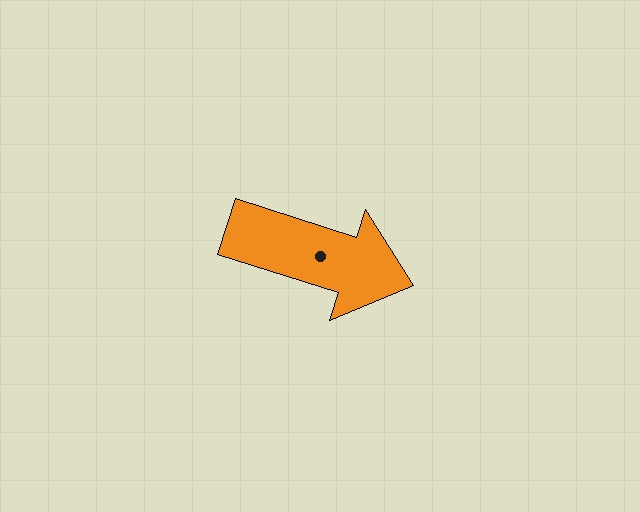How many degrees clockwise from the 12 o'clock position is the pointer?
Approximately 108 degrees.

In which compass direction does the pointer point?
East.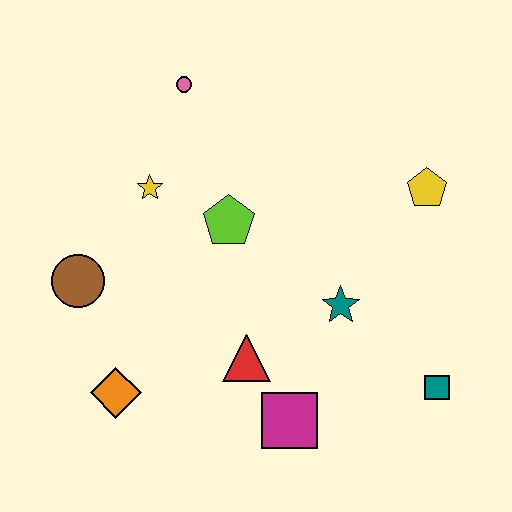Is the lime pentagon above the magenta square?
Yes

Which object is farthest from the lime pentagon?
The teal square is farthest from the lime pentagon.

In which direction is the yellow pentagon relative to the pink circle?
The yellow pentagon is to the right of the pink circle.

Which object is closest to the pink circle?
The yellow star is closest to the pink circle.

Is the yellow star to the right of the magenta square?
No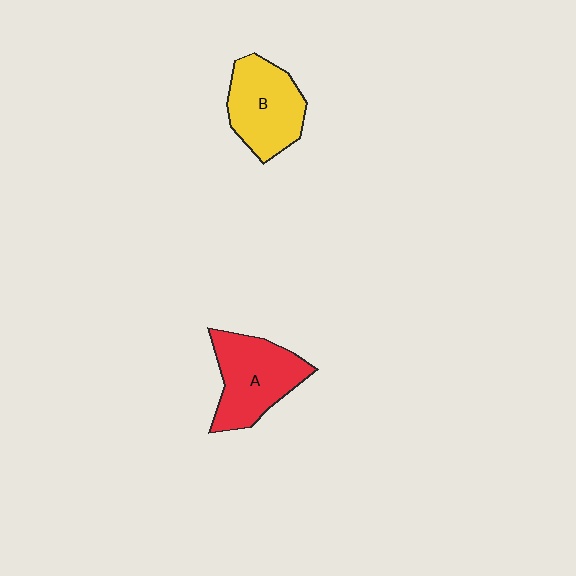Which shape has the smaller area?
Shape B (yellow).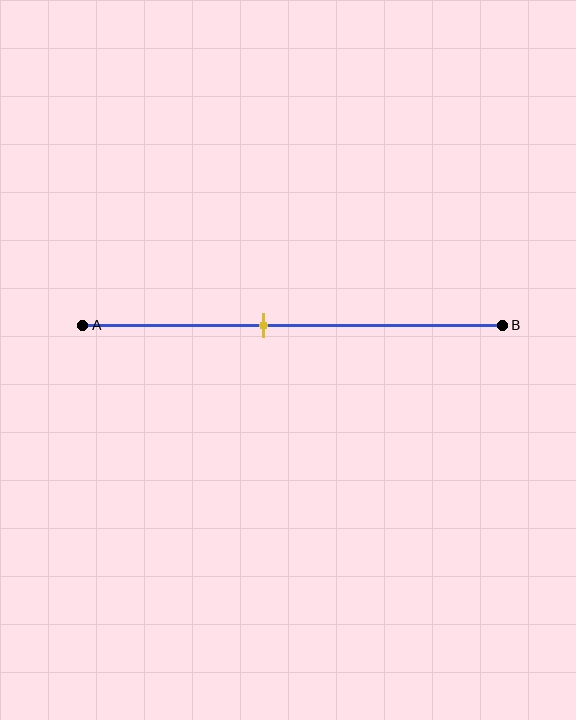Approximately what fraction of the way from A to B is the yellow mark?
The yellow mark is approximately 45% of the way from A to B.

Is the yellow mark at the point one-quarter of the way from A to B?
No, the mark is at about 45% from A, not at the 25% one-quarter point.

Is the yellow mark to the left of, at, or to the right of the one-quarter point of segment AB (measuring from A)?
The yellow mark is to the right of the one-quarter point of segment AB.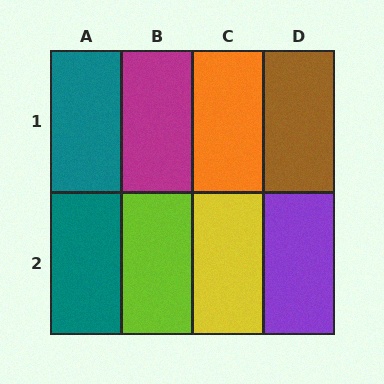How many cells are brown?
1 cell is brown.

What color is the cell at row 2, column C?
Yellow.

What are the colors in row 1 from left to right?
Teal, magenta, orange, brown.